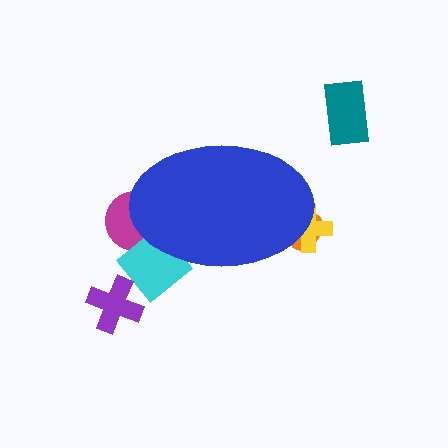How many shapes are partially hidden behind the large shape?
4 shapes are partially hidden.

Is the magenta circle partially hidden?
Yes, the magenta circle is partially hidden behind the blue ellipse.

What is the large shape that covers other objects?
A blue ellipse.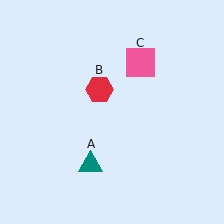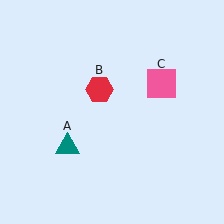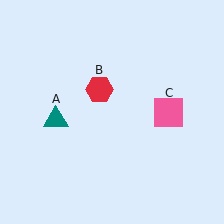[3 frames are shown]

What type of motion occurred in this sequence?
The teal triangle (object A), pink square (object C) rotated clockwise around the center of the scene.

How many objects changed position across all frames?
2 objects changed position: teal triangle (object A), pink square (object C).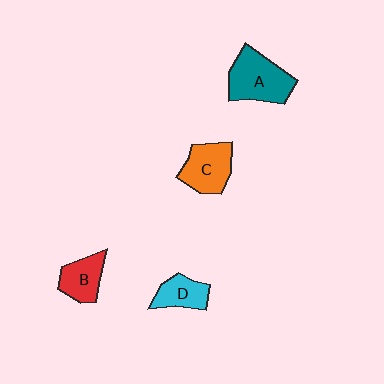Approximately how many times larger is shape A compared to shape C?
Approximately 1.3 times.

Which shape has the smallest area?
Shape D (cyan).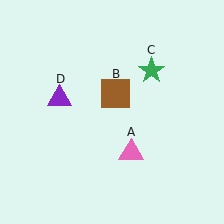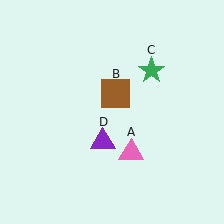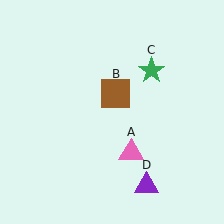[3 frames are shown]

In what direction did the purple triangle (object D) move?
The purple triangle (object D) moved down and to the right.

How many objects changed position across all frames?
1 object changed position: purple triangle (object D).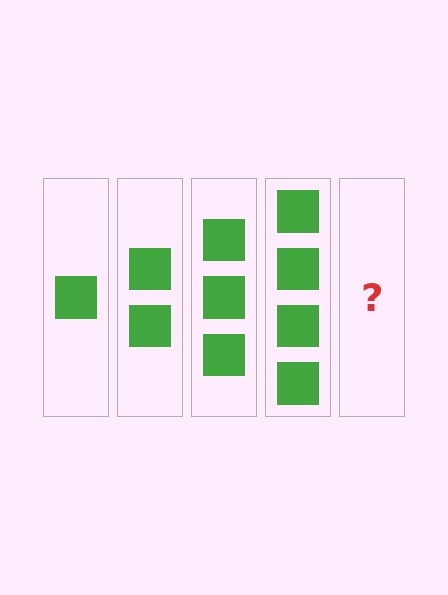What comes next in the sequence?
The next element should be 5 squares.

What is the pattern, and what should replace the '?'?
The pattern is that each step adds one more square. The '?' should be 5 squares.